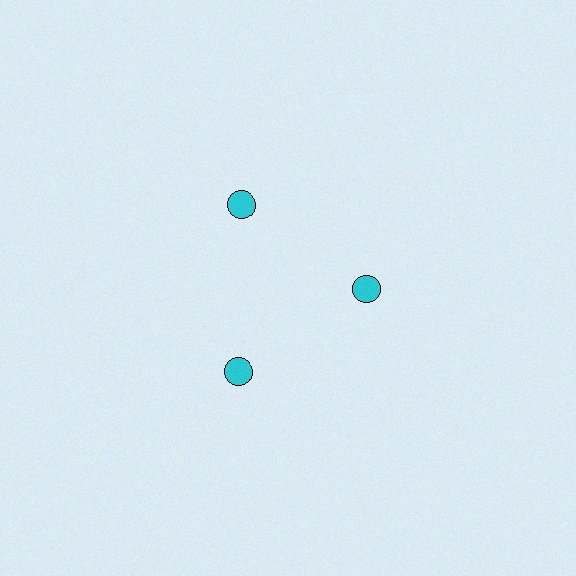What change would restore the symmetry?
The symmetry would be restored by moving it outward, back onto the ring so that all 3 circles sit at equal angles and equal distance from the center.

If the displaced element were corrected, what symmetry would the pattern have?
It would have 3-fold rotational symmetry — the pattern would map onto itself every 120 degrees.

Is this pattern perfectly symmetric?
No. The 3 cyan circles are arranged in a ring, but one element near the 3 o'clock position is pulled inward toward the center, breaking the 3-fold rotational symmetry.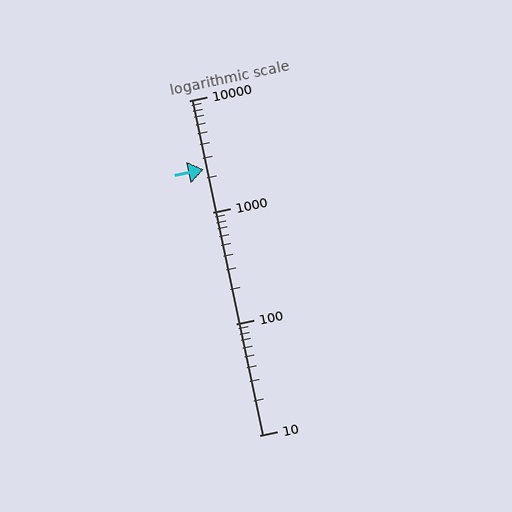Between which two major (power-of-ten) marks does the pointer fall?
The pointer is between 1000 and 10000.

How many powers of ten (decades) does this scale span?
The scale spans 3 decades, from 10 to 10000.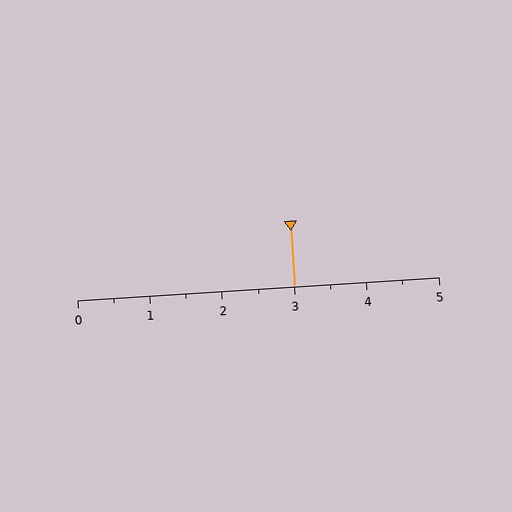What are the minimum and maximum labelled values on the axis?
The axis runs from 0 to 5.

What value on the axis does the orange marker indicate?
The marker indicates approximately 3.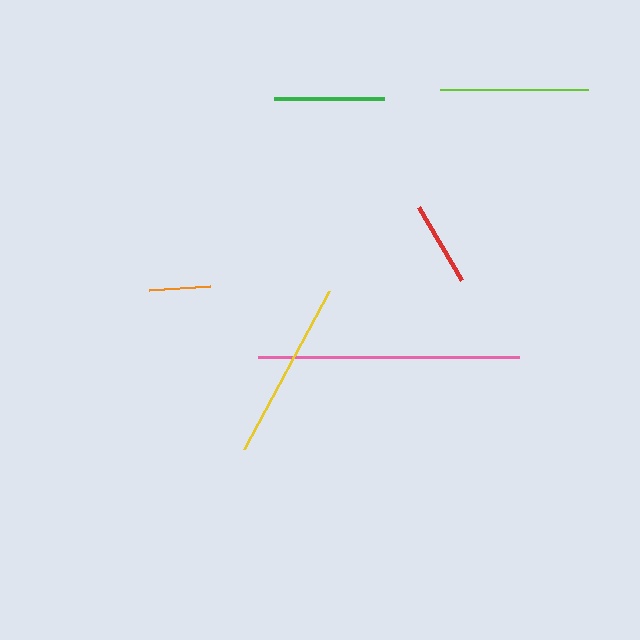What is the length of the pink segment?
The pink segment is approximately 261 pixels long.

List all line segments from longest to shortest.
From longest to shortest: pink, yellow, lime, green, red, orange.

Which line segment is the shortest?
The orange line is the shortest at approximately 61 pixels.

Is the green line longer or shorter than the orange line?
The green line is longer than the orange line.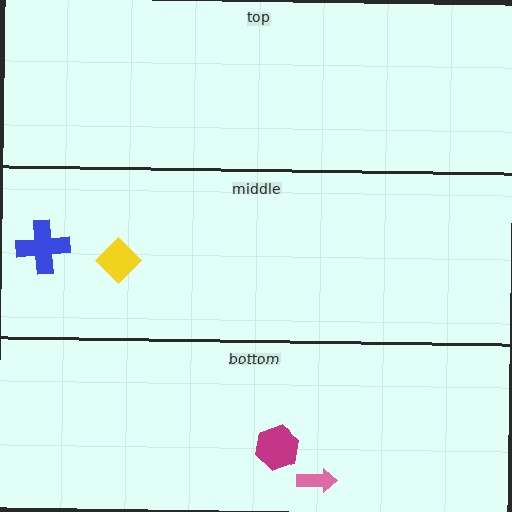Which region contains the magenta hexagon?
The bottom region.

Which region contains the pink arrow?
The bottom region.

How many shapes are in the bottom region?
2.